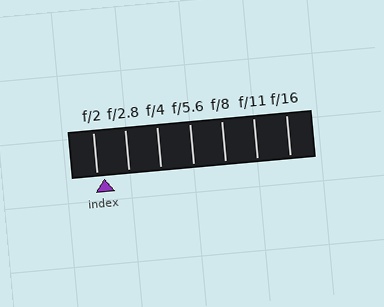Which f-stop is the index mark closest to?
The index mark is closest to f/2.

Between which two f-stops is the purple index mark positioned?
The index mark is between f/2 and f/2.8.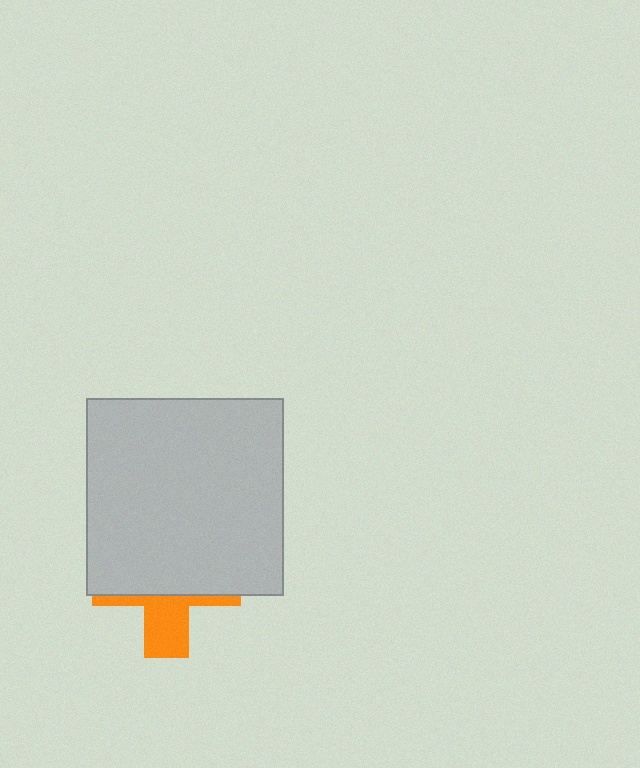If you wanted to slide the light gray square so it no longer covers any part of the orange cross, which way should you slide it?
Slide it up — that is the most direct way to separate the two shapes.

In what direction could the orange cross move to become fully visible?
The orange cross could move down. That would shift it out from behind the light gray square entirely.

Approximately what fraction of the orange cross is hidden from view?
Roughly 66% of the orange cross is hidden behind the light gray square.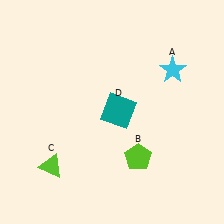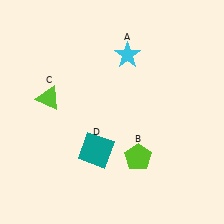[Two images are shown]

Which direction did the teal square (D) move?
The teal square (D) moved down.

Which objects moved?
The objects that moved are: the cyan star (A), the lime triangle (C), the teal square (D).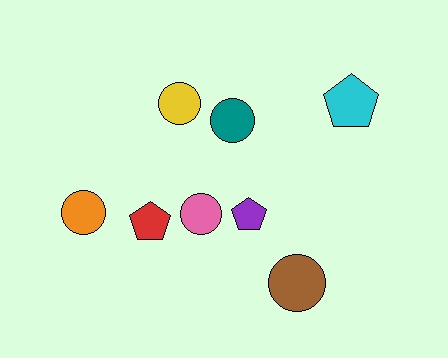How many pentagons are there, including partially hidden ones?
There are 3 pentagons.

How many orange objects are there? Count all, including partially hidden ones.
There is 1 orange object.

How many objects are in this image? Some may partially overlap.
There are 8 objects.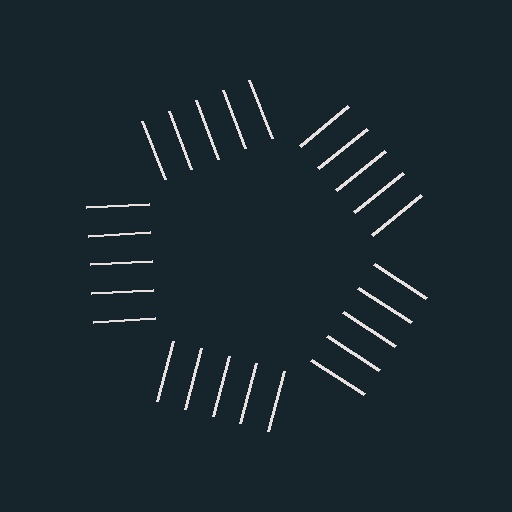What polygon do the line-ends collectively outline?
An illusory pentagon — the line segments terminate on its edges but no continuous stroke is drawn.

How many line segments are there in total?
25 — 5 along each of the 5 edges.